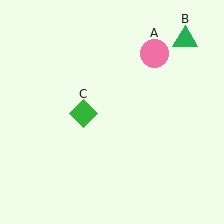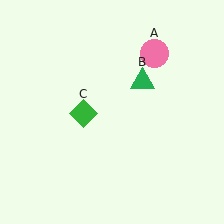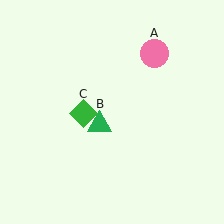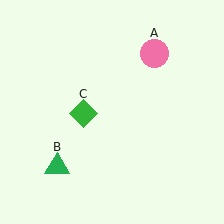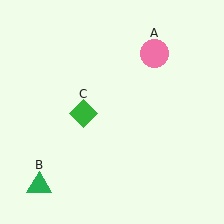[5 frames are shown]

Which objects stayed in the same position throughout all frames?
Pink circle (object A) and green diamond (object C) remained stationary.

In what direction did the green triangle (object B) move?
The green triangle (object B) moved down and to the left.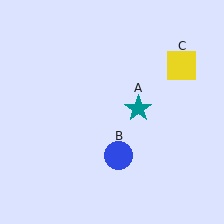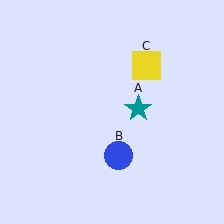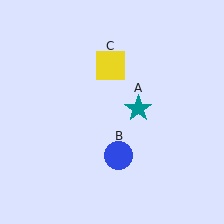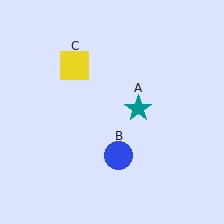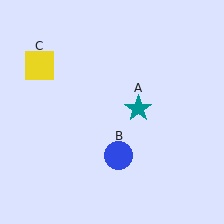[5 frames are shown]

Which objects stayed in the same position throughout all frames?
Teal star (object A) and blue circle (object B) remained stationary.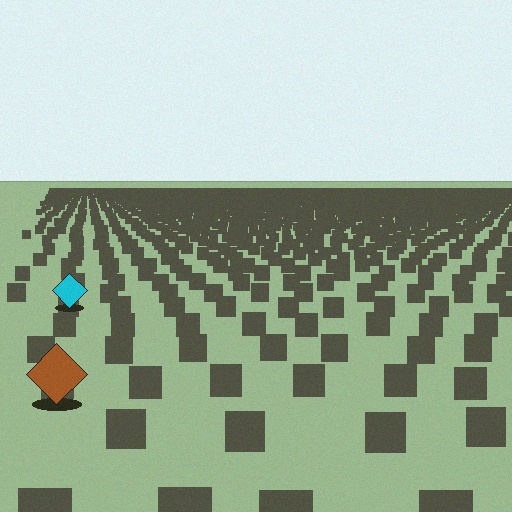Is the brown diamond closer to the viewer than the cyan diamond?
Yes. The brown diamond is closer — you can tell from the texture gradient: the ground texture is coarser near it.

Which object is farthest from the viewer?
The cyan diamond is farthest from the viewer. It appears smaller and the ground texture around it is denser.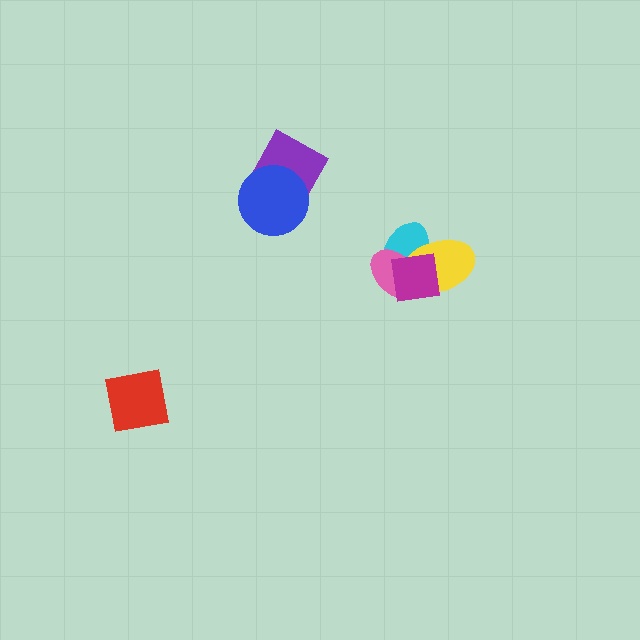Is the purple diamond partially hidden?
Yes, it is partially covered by another shape.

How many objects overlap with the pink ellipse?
3 objects overlap with the pink ellipse.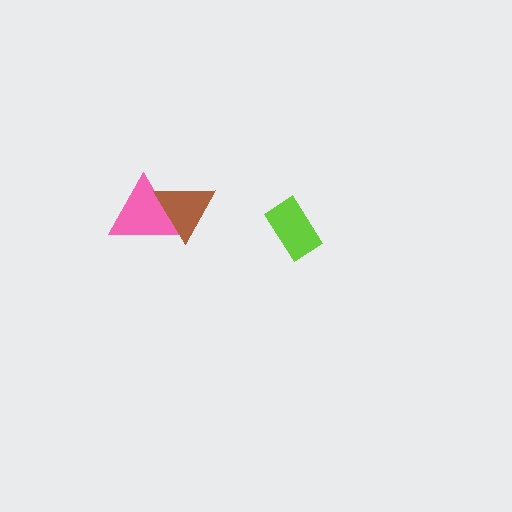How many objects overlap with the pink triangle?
1 object overlaps with the pink triangle.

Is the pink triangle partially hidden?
Yes, it is partially covered by another shape.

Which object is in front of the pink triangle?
The brown triangle is in front of the pink triangle.